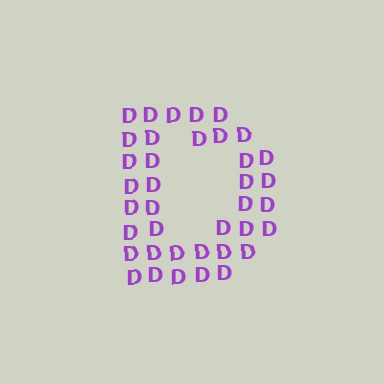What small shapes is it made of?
It is made of small letter D's.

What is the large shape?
The large shape is the letter D.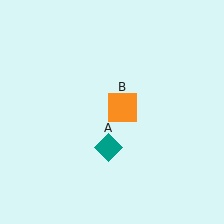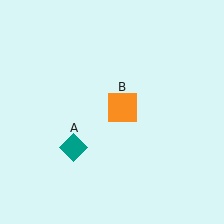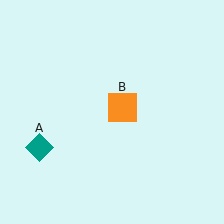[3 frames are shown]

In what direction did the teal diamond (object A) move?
The teal diamond (object A) moved left.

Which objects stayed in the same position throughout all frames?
Orange square (object B) remained stationary.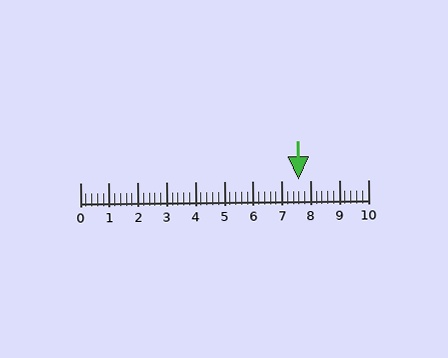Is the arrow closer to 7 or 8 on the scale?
The arrow is closer to 8.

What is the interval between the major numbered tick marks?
The major tick marks are spaced 1 units apart.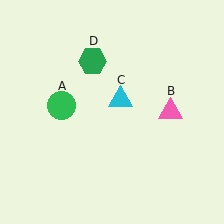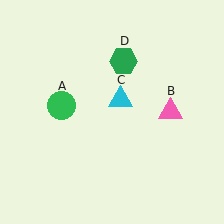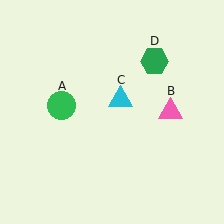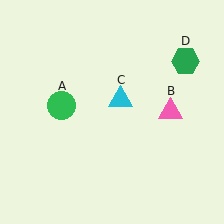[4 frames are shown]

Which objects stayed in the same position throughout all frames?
Green circle (object A) and pink triangle (object B) and cyan triangle (object C) remained stationary.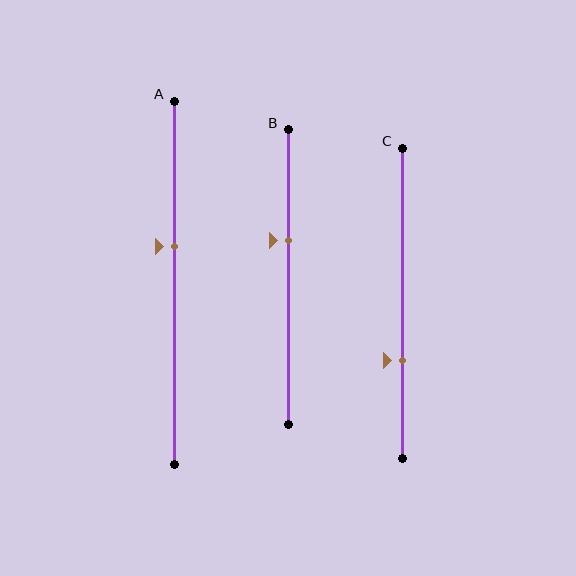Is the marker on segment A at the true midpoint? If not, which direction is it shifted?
No, the marker on segment A is shifted upward by about 10% of the segment length.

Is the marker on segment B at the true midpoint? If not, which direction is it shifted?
No, the marker on segment B is shifted upward by about 12% of the segment length.